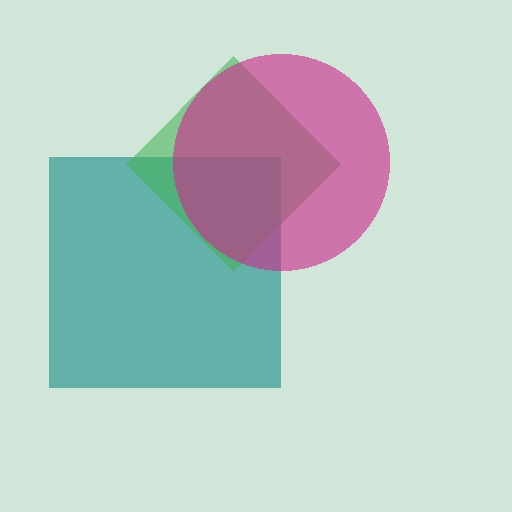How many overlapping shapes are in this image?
There are 3 overlapping shapes in the image.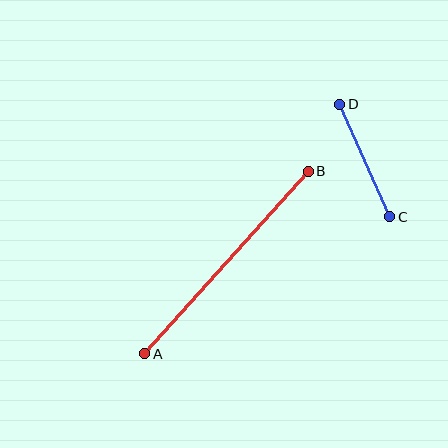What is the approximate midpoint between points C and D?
The midpoint is at approximately (365, 161) pixels.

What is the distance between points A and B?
The distance is approximately 245 pixels.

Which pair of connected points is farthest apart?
Points A and B are farthest apart.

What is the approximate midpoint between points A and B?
The midpoint is at approximately (227, 263) pixels.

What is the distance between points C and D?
The distance is approximately 123 pixels.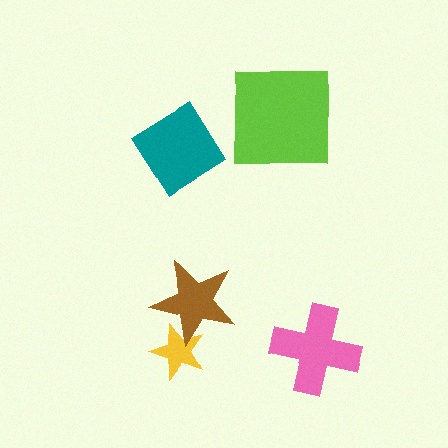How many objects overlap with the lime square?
0 objects overlap with the lime square.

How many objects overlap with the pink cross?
0 objects overlap with the pink cross.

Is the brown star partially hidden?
No, no other shape covers it.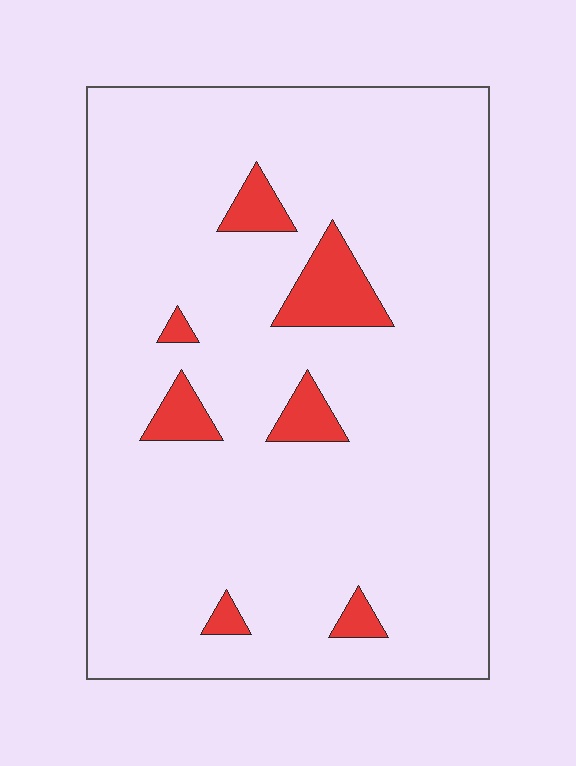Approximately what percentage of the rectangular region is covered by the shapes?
Approximately 10%.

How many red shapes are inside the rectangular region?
7.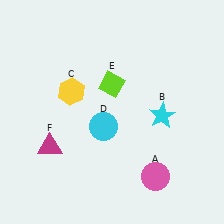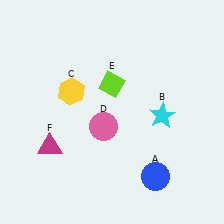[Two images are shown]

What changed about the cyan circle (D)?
In Image 1, D is cyan. In Image 2, it changed to pink.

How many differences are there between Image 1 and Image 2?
There are 2 differences between the two images.